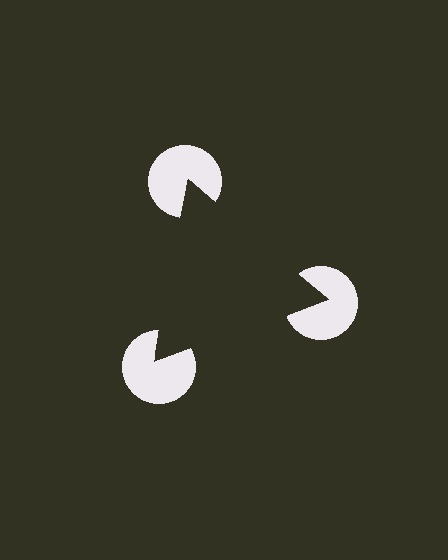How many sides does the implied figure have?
3 sides.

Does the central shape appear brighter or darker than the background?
It typically appears slightly darker than the background, even though no actual brightness change is drawn.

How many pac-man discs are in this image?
There are 3 — one at each vertex of the illusory triangle.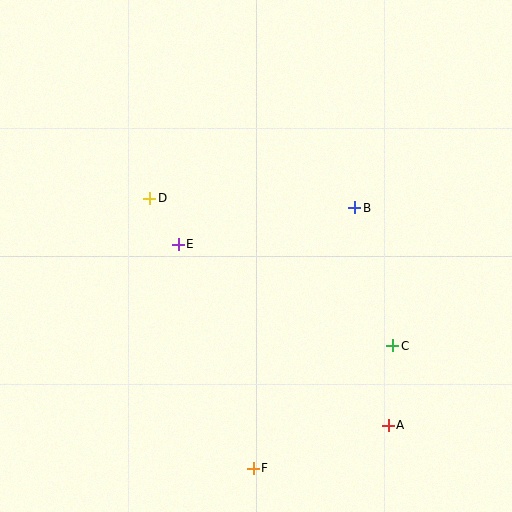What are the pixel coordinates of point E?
Point E is at (178, 244).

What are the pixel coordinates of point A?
Point A is at (388, 425).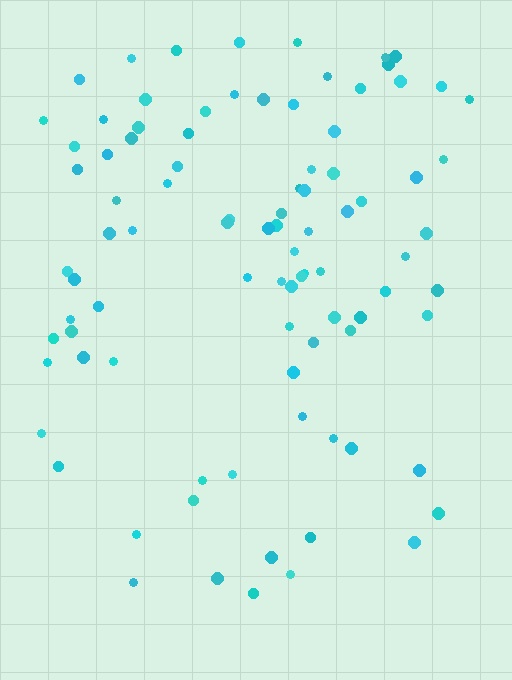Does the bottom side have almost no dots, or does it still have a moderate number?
Still a moderate number, just noticeably fewer than the top.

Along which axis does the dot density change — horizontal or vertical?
Vertical.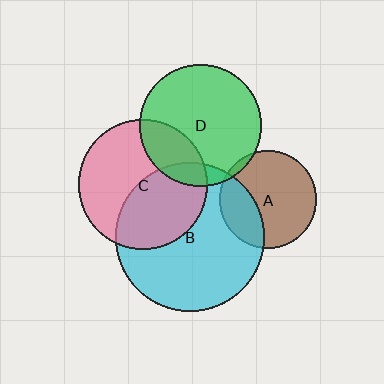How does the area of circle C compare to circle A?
Approximately 1.8 times.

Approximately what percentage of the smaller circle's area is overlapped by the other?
Approximately 5%.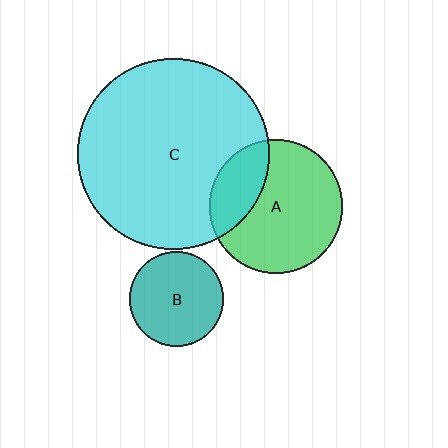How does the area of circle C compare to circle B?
Approximately 4.1 times.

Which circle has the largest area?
Circle C (cyan).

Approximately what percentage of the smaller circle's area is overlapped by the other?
Approximately 25%.